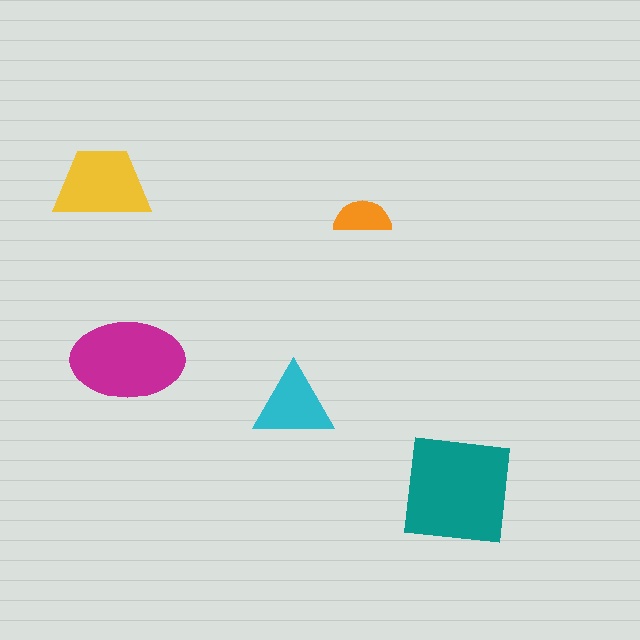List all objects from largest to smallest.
The teal square, the magenta ellipse, the yellow trapezoid, the cyan triangle, the orange semicircle.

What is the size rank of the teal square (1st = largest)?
1st.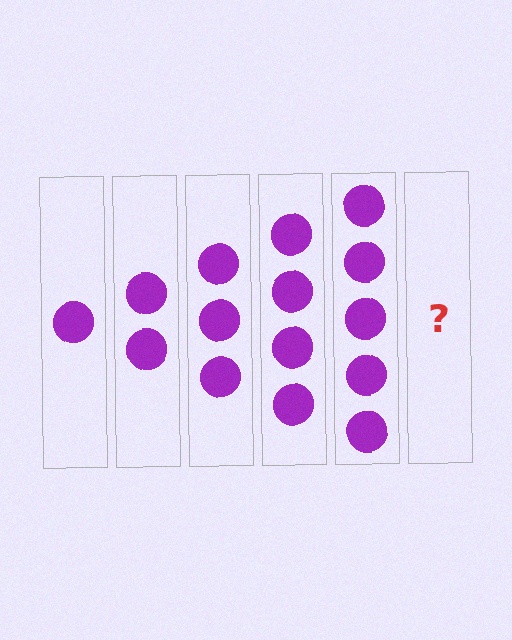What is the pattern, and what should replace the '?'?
The pattern is that each step adds one more circle. The '?' should be 6 circles.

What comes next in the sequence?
The next element should be 6 circles.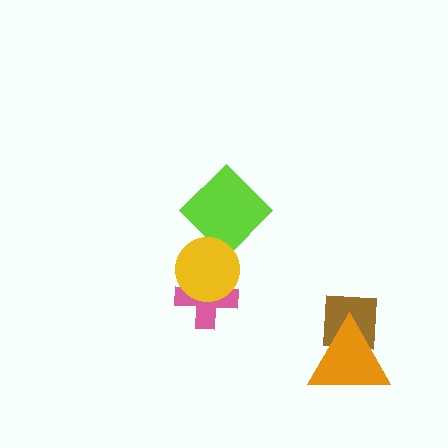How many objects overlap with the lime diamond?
1 object overlaps with the lime diamond.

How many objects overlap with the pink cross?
1 object overlaps with the pink cross.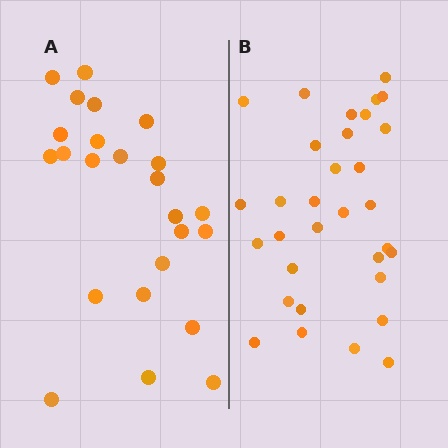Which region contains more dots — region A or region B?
Region B (the right region) has more dots.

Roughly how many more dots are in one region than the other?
Region B has roughly 8 or so more dots than region A.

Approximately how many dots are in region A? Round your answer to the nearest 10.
About 20 dots. (The exact count is 24, which rounds to 20.)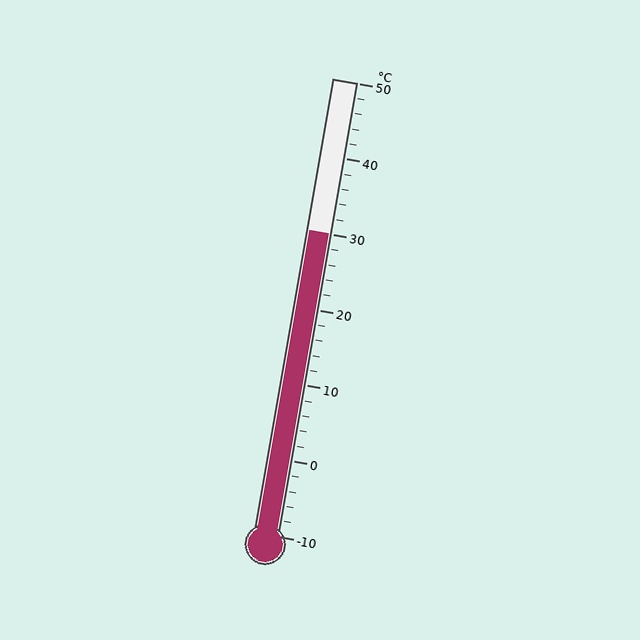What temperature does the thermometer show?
The thermometer shows approximately 30°C.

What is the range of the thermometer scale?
The thermometer scale ranges from -10°C to 50°C.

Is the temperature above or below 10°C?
The temperature is above 10°C.